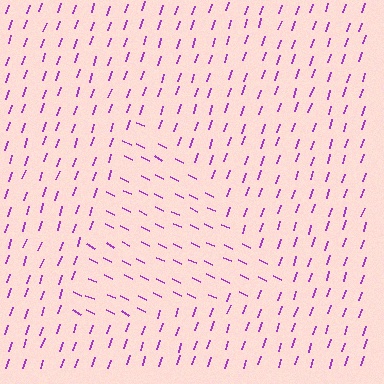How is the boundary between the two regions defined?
The boundary is defined purely by a change in line orientation (approximately 83 degrees difference). All lines are the same color and thickness.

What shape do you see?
I see a triangle.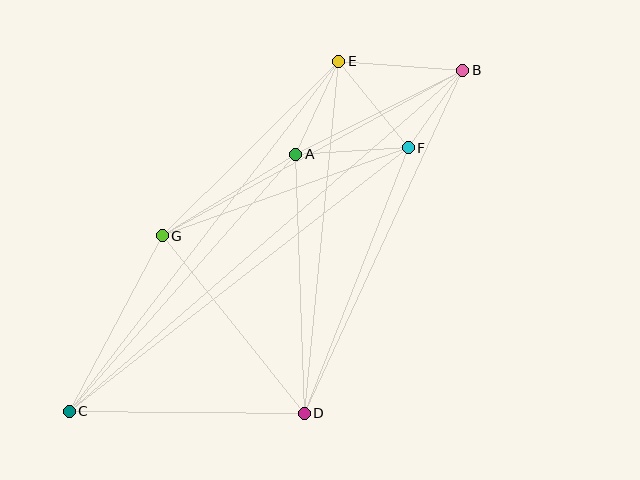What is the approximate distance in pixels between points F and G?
The distance between F and G is approximately 261 pixels.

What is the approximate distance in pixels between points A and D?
The distance between A and D is approximately 259 pixels.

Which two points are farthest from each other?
Points B and C are farthest from each other.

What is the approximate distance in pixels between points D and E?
The distance between D and E is approximately 354 pixels.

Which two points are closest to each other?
Points B and F are closest to each other.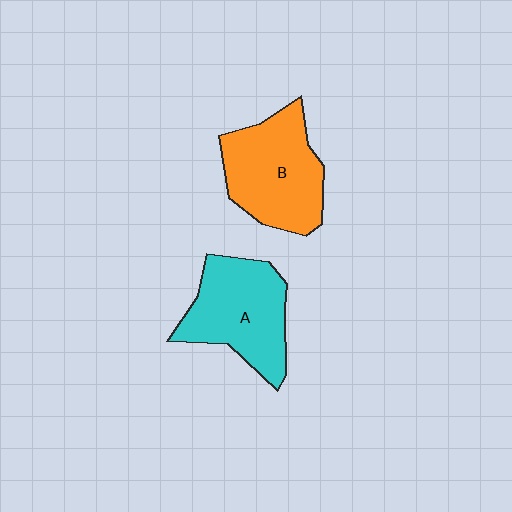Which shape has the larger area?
Shape B (orange).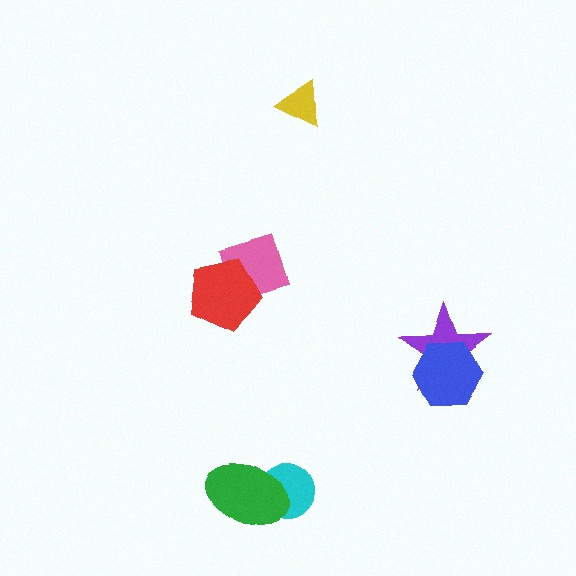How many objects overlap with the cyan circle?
1 object overlaps with the cyan circle.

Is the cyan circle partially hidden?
Yes, it is partially covered by another shape.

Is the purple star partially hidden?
Yes, it is partially covered by another shape.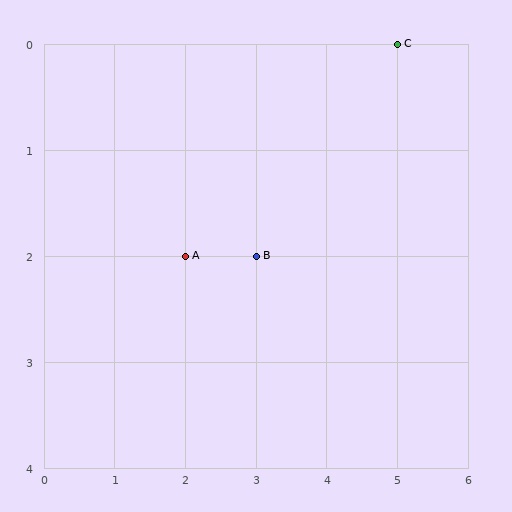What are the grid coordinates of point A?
Point A is at grid coordinates (2, 2).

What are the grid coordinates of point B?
Point B is at grid coordinates (3, 2).